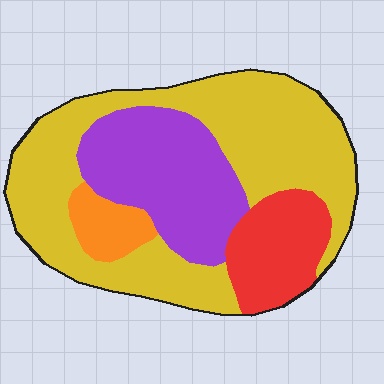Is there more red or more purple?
Purple.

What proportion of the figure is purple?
Purple takes up about one quarter (1/4) of the figure.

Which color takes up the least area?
Orange, at roughly 5%.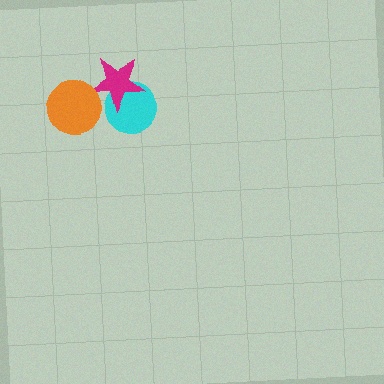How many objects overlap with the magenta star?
2 objects overlap with the magenta star.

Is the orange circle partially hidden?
No, no other shape covers it.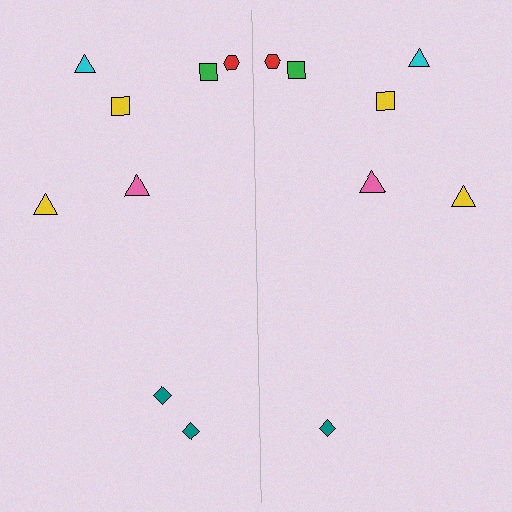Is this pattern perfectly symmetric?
No, the pattern is not perfectly symmetric. A teal diamond is missing from the right side.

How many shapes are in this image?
There are 15 shapes in this image.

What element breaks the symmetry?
A teal diamond is missing from the right side.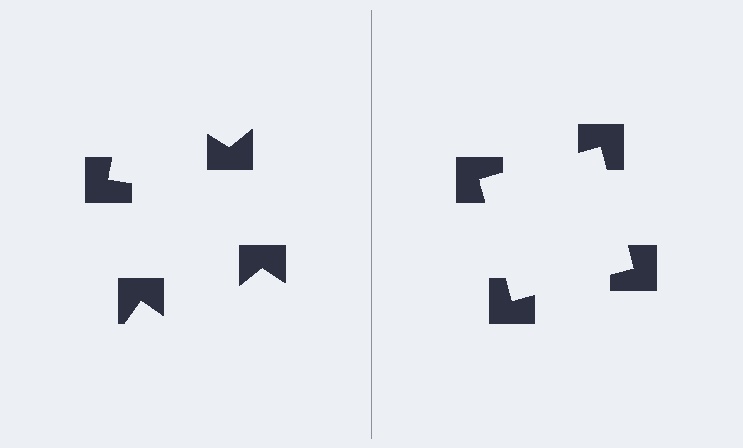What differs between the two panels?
The notched squares are positioned identically on both sides; only the wedge orientations differ. On the right they align to a square; on the left they are misaligned.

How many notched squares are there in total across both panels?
8 — 4 on each side.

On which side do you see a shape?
An illusory square appears on the right side. On the left side the wedge cuts are rotated, so no coherent shape forms.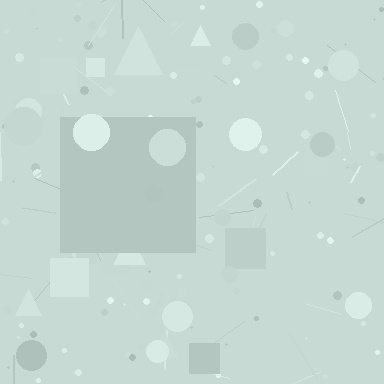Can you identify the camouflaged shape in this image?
The camouflaged shape is a square.